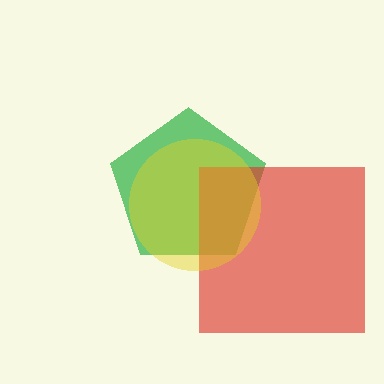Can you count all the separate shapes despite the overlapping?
Yes, there are 3 separate shapes.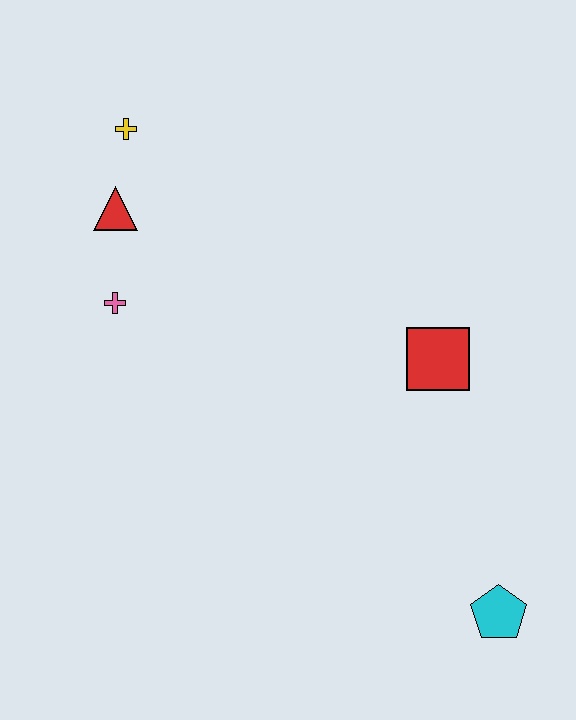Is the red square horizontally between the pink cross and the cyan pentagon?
Yes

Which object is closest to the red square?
The cyan pentagon is closest to the red square.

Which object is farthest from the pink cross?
The cyan pentagon is farthest from the pink cross.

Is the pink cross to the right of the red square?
No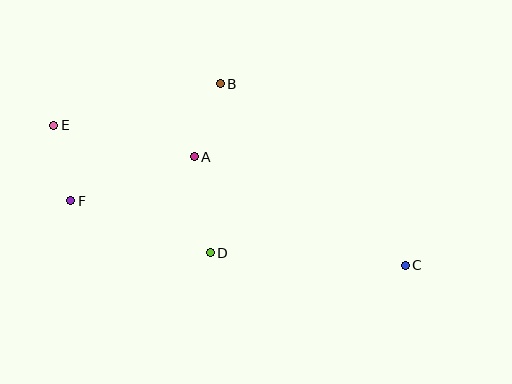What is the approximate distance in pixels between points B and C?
The distance between B and C is approximately 259 pixels.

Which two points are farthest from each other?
Points C and E are farthest from each other.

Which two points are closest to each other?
Points E and F are closest to each other.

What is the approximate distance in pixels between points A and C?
The distance between A and C is approximately 237 pixels.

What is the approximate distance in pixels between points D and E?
The distance between D and E is approximately 202 pixels.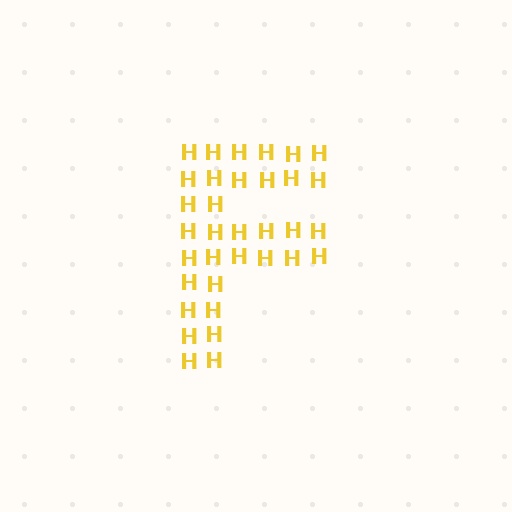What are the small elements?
The small elements are letter H's.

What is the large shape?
The large shape is the letter F.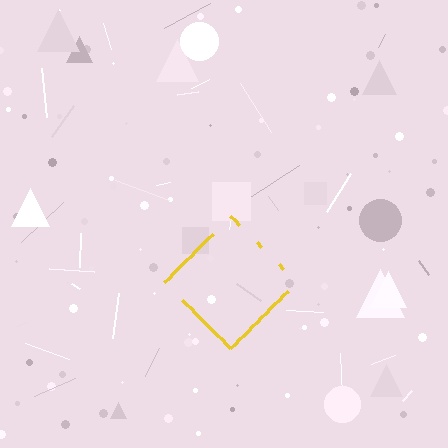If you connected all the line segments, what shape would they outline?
They would outline a diamond.